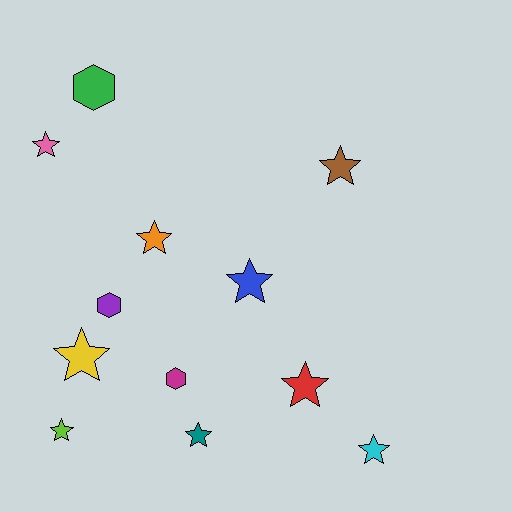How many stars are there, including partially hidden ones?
There are 9 stars.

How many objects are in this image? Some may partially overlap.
There are 12 objects.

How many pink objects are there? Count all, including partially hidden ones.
There is 1 pink object.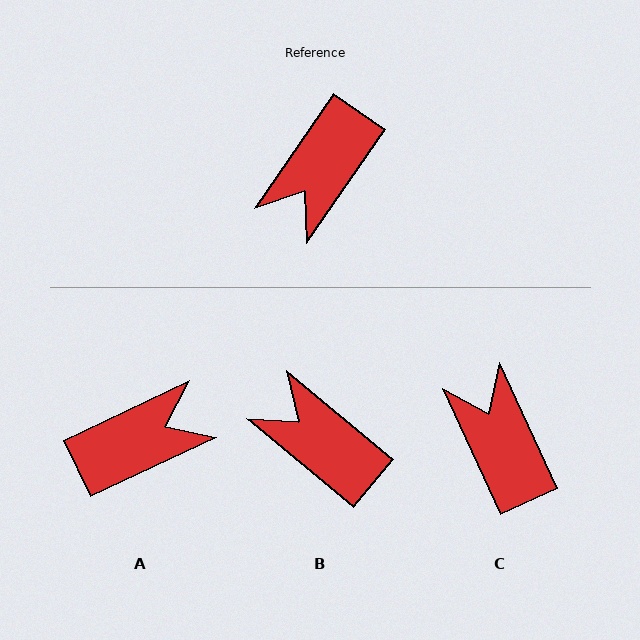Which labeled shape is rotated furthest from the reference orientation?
A, about 150 degrees away.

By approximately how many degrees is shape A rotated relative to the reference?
Approximately 150 degrees counter-clockwise.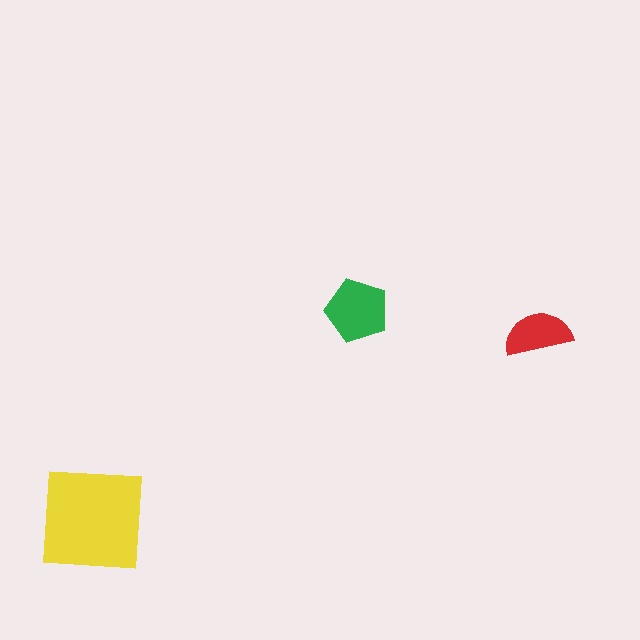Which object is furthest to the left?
The yellow square is leftmost.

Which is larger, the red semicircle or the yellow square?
The yellow square.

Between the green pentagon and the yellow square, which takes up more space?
The yellow square.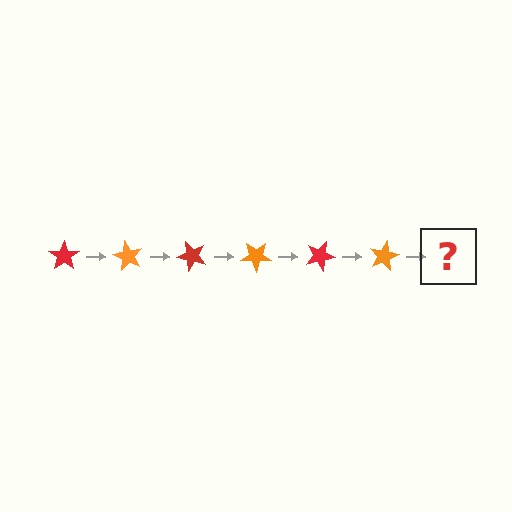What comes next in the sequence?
The next element should be a red star, rotated 360 degrees from the start.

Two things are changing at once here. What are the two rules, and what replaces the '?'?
The two rules are that it rotates 60 degrees each step and the color cycles through red and orange. The '?' should be a red star, rotated 360 degrees from the start.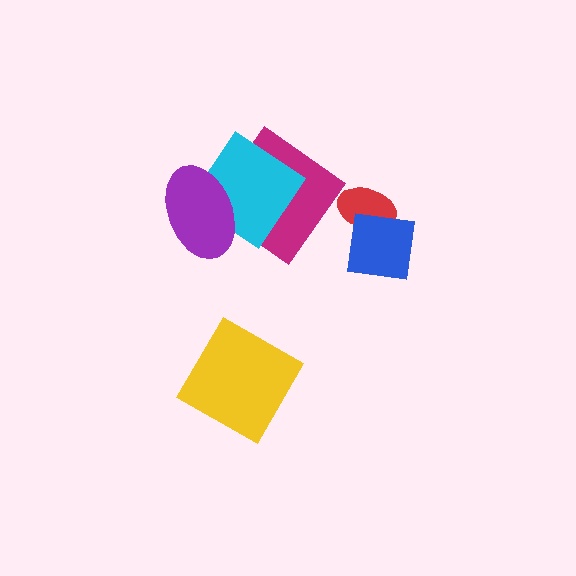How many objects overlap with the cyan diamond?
2 objects overlap with the cyan diamond.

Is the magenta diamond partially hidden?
Yes, it is partially covered by another shape.